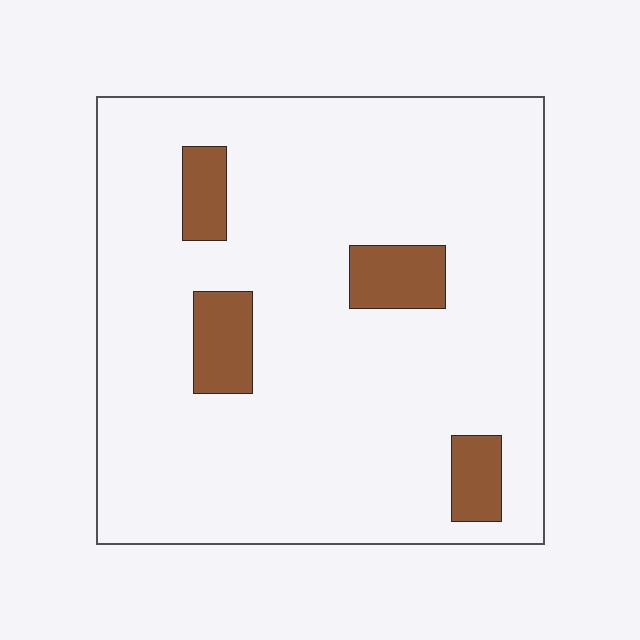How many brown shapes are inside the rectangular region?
4.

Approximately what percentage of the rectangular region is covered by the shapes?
Approximately 10%.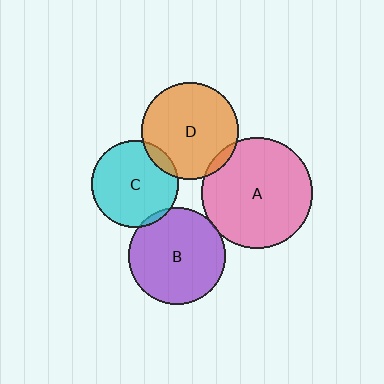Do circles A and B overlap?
Yes.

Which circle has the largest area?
Circle A (pink).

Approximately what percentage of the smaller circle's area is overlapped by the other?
Approximately 5%.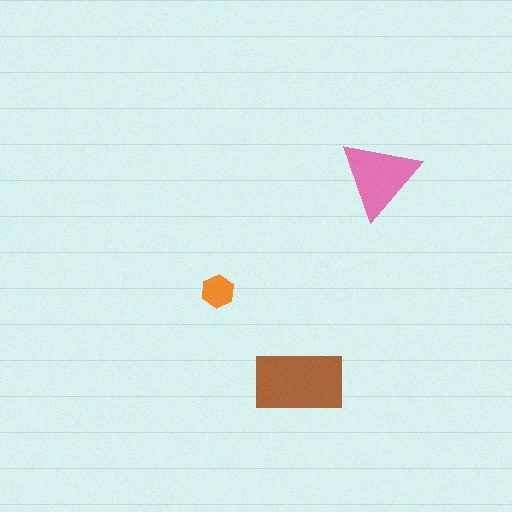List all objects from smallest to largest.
The orange hexagon, the pink triangle, the brown rectangle.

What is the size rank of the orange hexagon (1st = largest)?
3rd.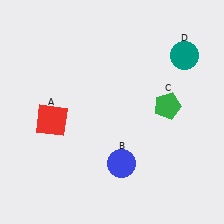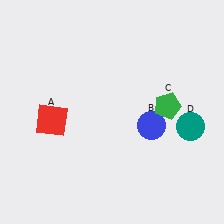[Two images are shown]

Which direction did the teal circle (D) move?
The teal circle (D) moved down.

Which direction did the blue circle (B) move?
The blue circle (B) moved up.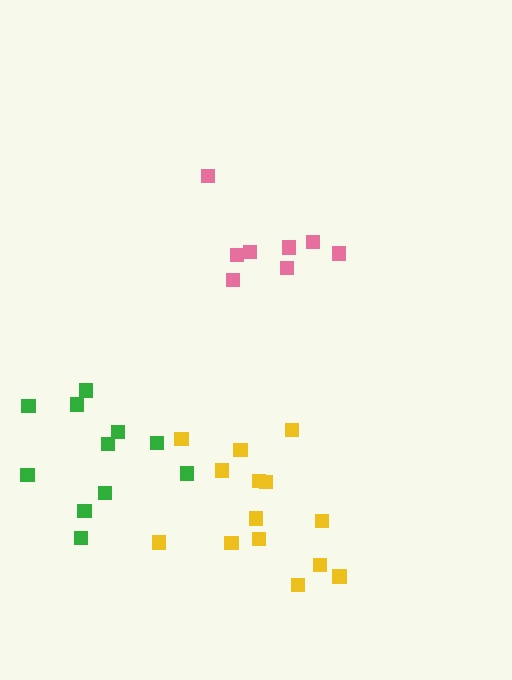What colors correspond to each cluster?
The clusters are colored: green, yellow, pink.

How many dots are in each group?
Group 1: 11 dots, Group 2: 14 dots, Group 3: 8 dots (33 total).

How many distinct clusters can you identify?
There are 3 distinct clusters.